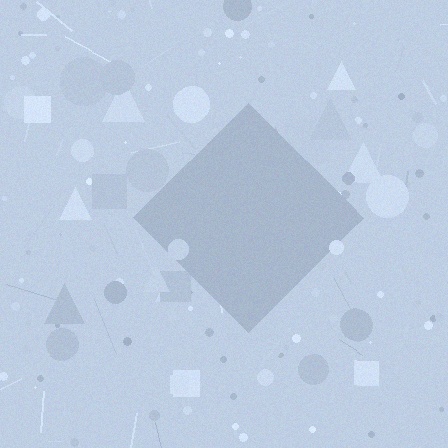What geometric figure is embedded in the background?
A diamond is embedded in the background.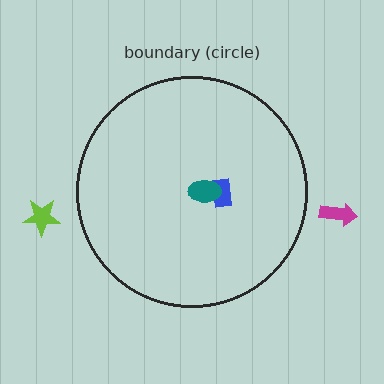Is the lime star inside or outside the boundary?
Outside.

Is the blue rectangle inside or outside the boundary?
Inside.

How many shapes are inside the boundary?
2 inside, 2 outside.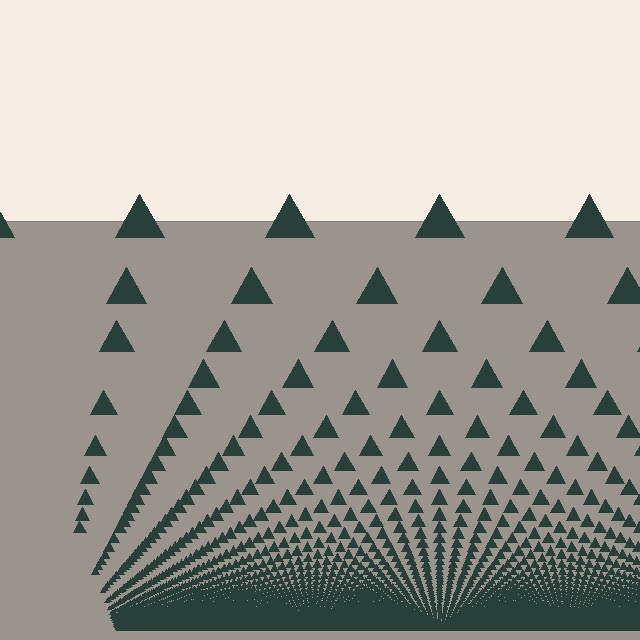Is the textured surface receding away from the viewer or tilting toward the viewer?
The surface appears to tilt toward the viewer. Texture elements get larger and sparser toward the top.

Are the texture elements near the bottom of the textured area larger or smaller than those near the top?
Smaller. The gradient is inverted — elements near the bottom are smaller and denser.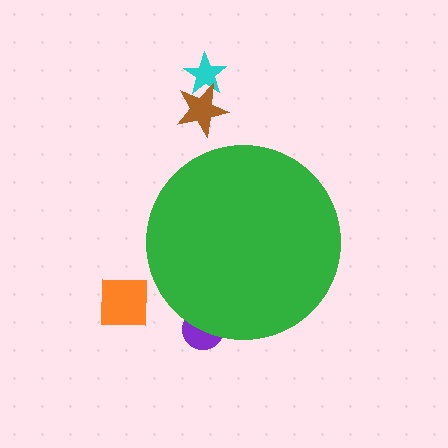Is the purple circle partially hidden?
Yes, the purple circle is partially hidden behind the green circle.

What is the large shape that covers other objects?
A green circle.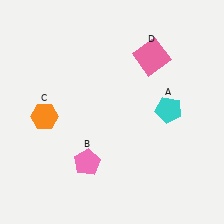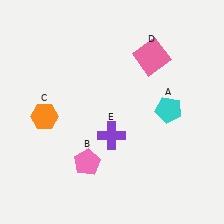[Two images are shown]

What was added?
A purple cross (E) was added in Image 2.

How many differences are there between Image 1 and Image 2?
There is 1 difference between the two images.